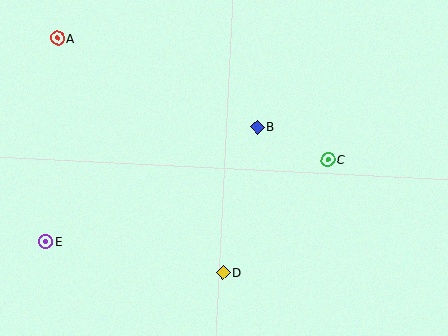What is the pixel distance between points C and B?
The distance between C and B is 78 pixels.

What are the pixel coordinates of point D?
Point D is at (223, 272).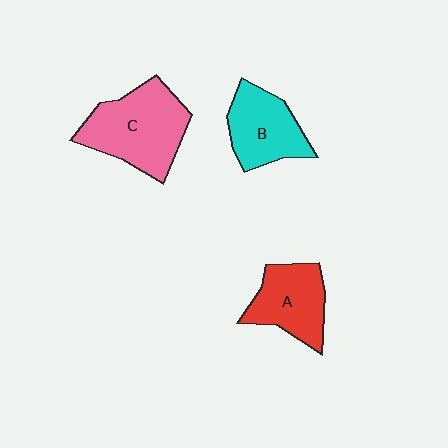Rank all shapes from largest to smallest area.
From largest to smallest: C (pink), B (cyan), A (red).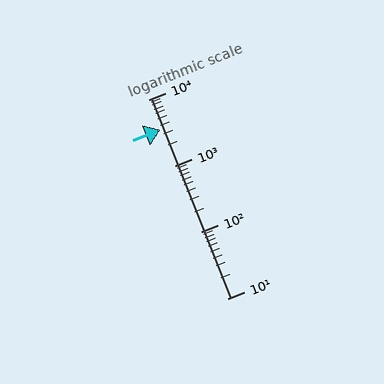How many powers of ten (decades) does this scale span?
The scale spans 3 decades, from 10 to 10000.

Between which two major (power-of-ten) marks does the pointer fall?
The pointer is between 1000 and 10000.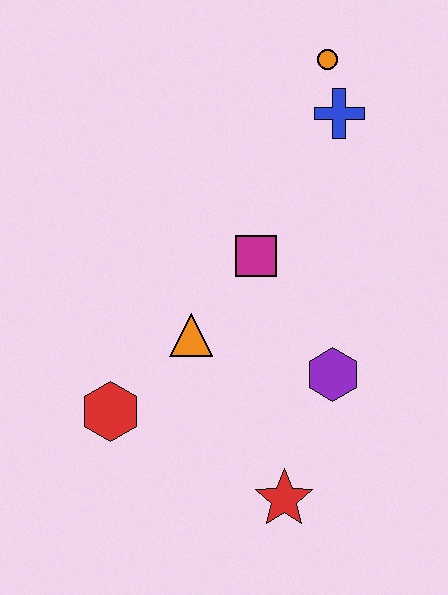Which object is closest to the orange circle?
The blue cross is closest to the orange circle.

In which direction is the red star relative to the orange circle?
The red star is below the orange circle.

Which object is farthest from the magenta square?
The red star is farthest from the magenta square.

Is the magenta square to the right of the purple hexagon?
No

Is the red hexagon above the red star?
Yes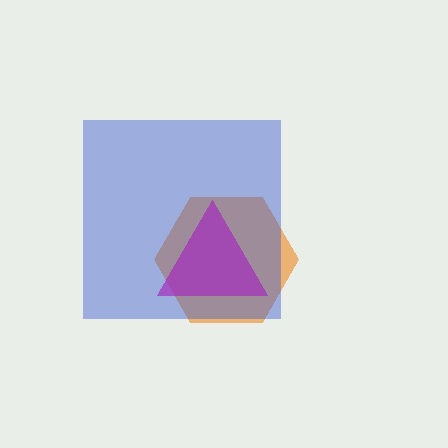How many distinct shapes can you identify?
There are 3 distinct shapes: an orange hexagon, a blue square, a purple triangle.